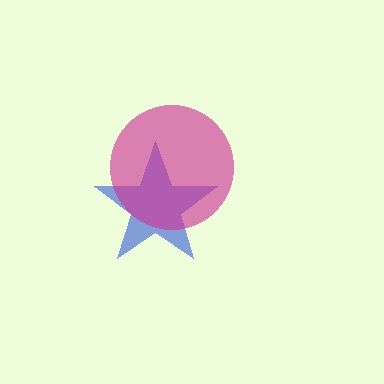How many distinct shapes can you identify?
There are 2 distinct shapes: a blue star, a magenta circle.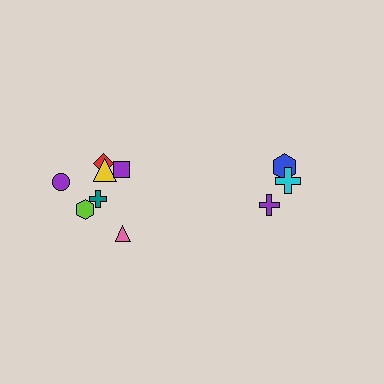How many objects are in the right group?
There are 3 objects.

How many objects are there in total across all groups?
There are 10 objects.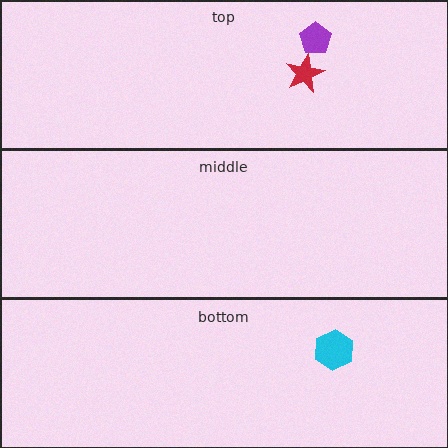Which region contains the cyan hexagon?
The bottom region.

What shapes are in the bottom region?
The cyan hexagon.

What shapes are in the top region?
The red star, the purple pentagon.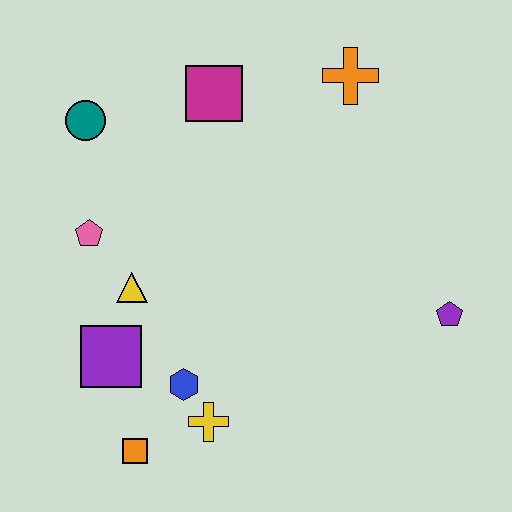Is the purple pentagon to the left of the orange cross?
No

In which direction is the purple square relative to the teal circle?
The purple square is below the teal circle.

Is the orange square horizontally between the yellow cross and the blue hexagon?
No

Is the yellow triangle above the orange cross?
No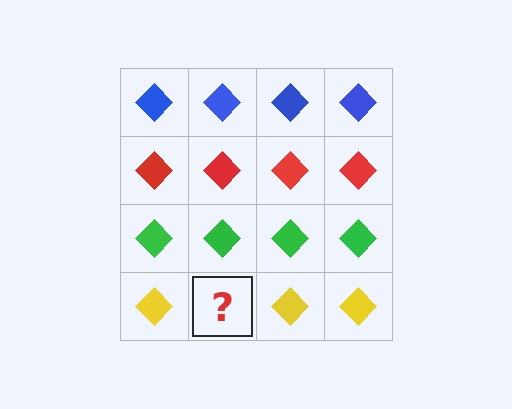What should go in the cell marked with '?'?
The missing cell should contain a yellow diamond.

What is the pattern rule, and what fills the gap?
The rule is that each row has a consistent color. The gap should be filled with a yellow diamond.